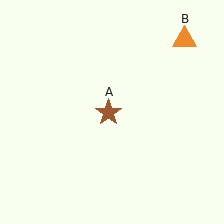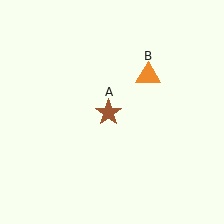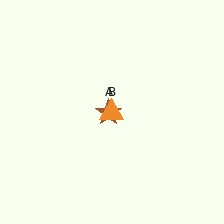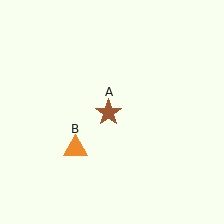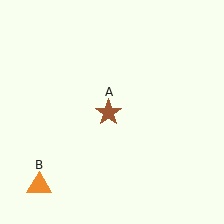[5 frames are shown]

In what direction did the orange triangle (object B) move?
The orange triangle (object B) moved down and to the left.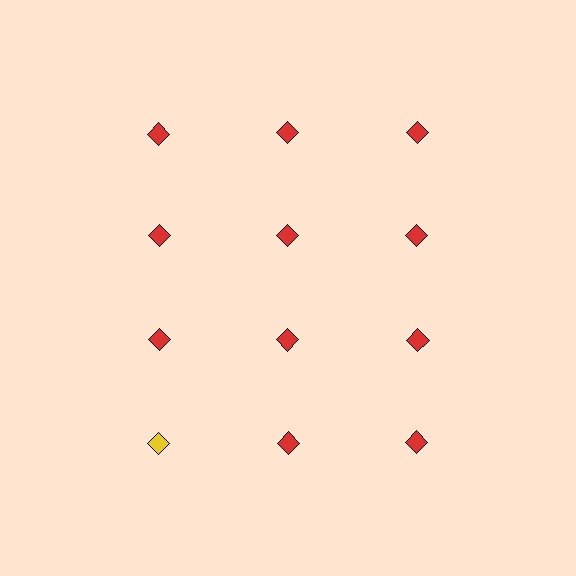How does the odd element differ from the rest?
It has a different color: yellow instead of red.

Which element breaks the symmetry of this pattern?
The yellow diamond in the fourth row, leftmost column breaks the symmetry. All other shapes are red diamonds.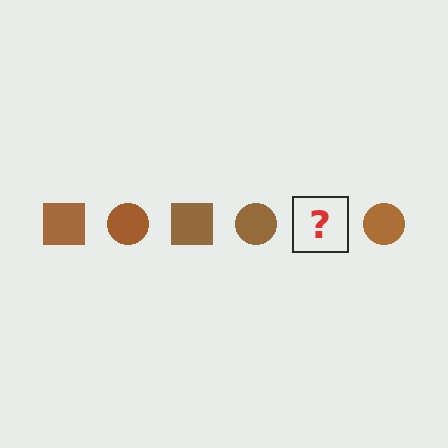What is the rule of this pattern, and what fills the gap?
The rule is that the pattern cycles through square, circle shapes in brown. The gap should be filled with a brown square.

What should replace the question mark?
The question mark should be replaced with a brown square.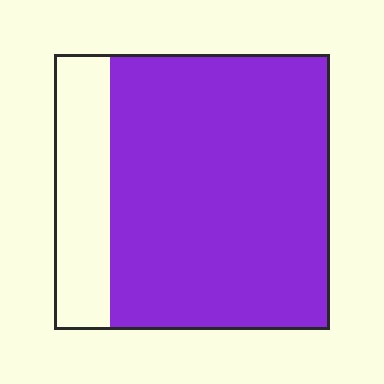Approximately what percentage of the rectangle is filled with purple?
Approximately 80%.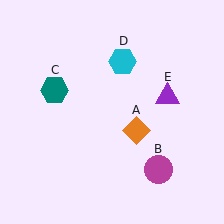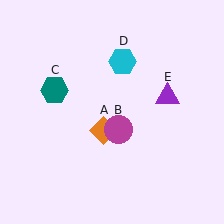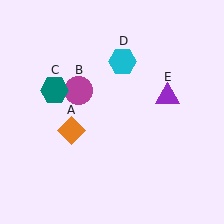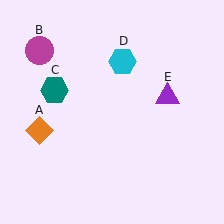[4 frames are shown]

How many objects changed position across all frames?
2 objects changed position: orange diamond (object A), magenta circle (object B).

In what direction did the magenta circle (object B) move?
The magenta circle (object B) moved up and to the left.